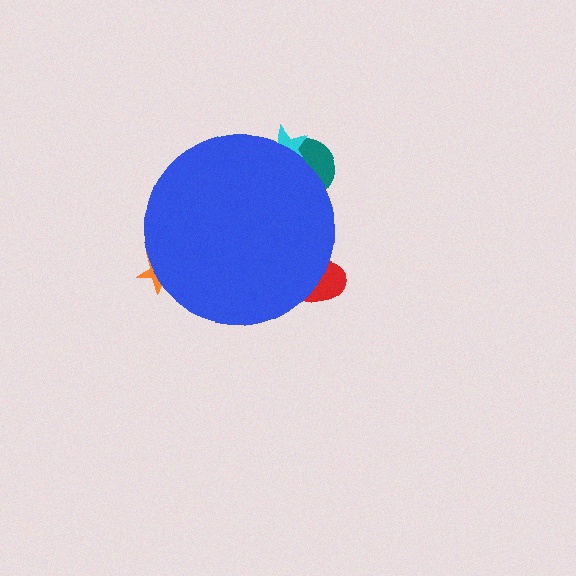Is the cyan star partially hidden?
Yes, the cyan star is partially hidden behind the blue circle.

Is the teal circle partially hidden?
Yes, the teal circle is partially hidden behind the blue circle.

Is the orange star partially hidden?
Yes, the orange star is partially hidden behind the blue circle.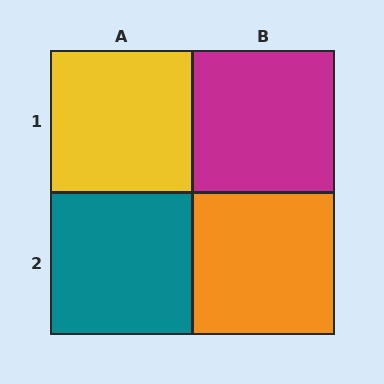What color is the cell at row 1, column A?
Yellow.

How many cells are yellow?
1 cell is yellow.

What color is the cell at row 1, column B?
Magenta.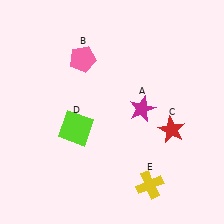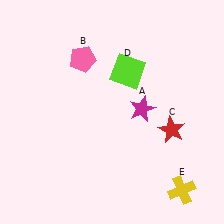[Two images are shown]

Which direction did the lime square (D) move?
The lime square (D) moved up.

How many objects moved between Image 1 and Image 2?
2 objects moved between the two images.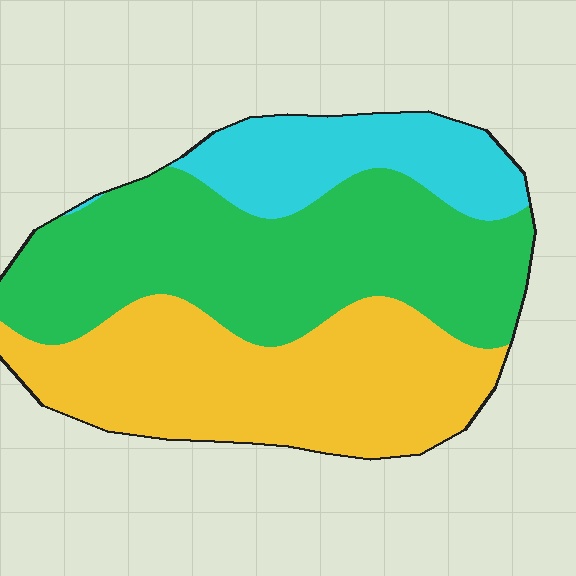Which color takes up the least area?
Cyan, at roughly 20%.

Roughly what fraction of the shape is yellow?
Yellow covers roughly 40% of the shape.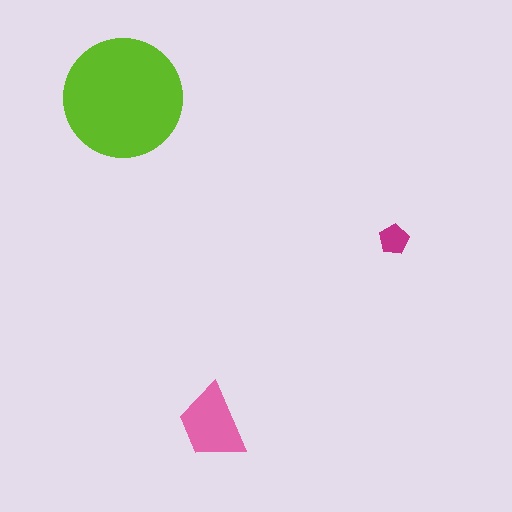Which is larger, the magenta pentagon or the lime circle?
The lime circle.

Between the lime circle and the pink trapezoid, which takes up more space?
The lime circle.